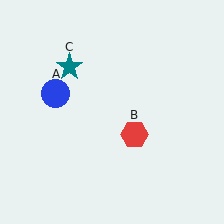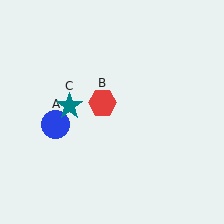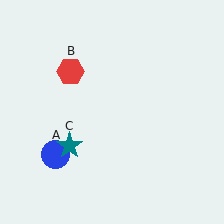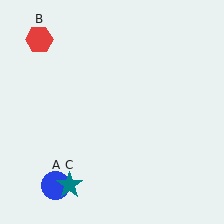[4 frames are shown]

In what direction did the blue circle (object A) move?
The blue circle (object A) moved down.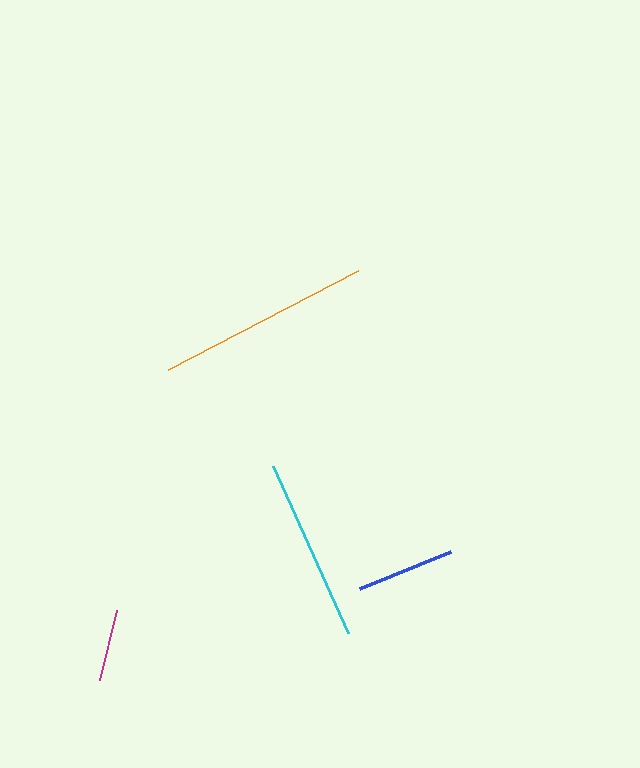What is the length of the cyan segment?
The cyan segment is approximately 183 pixels long.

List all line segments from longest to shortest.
From longest to shortest: orange, cyan, blue, magenta.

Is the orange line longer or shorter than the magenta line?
The orange line is longer than the magenta line.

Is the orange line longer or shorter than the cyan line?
The orange line is longer than the cyan line.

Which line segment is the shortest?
The magenta line is the shortest at approximately 72 pixels.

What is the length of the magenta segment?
The magenta segment is approximately 72 pixels long.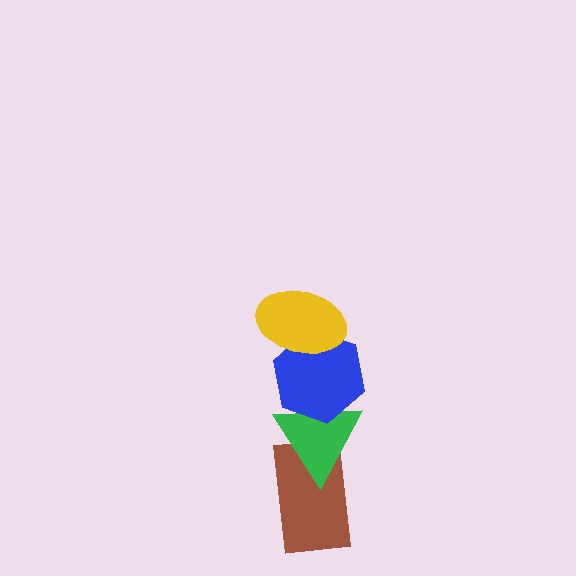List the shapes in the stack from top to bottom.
From top to bottom: the yellow ellipse, the blue hexagon, the green triangle, the brown rectangle.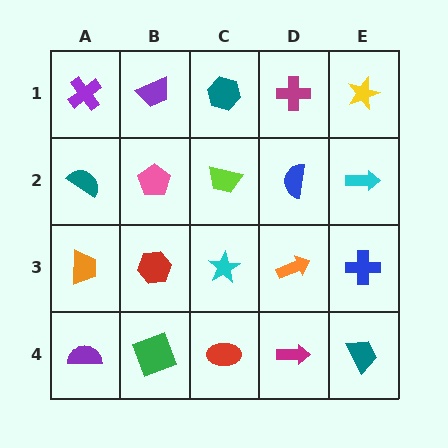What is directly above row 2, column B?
A purple trapezoid.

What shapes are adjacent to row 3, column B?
A pink pentagon (row 2, column B), a green square (row 4, column B), an orange trapezoid (row 3, column A), a cyan star (row 3, column C).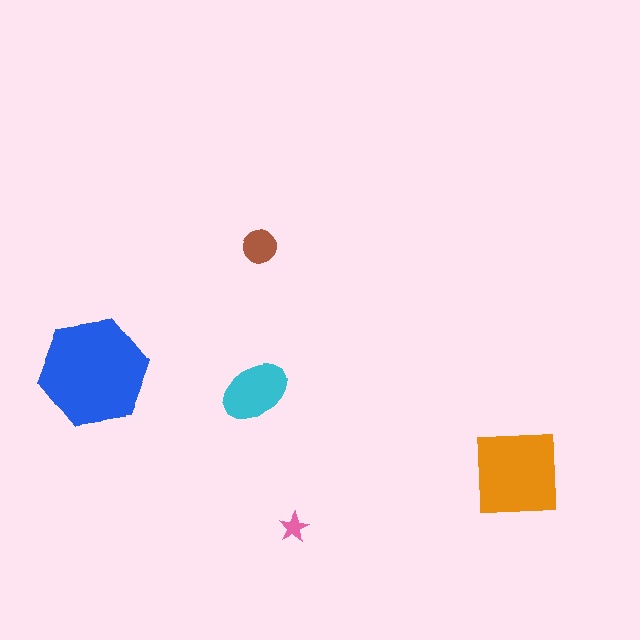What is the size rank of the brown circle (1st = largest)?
4th.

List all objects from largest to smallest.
The blue hexagon, the orange square, the cyan ellipse, the brown circle, the pink star.